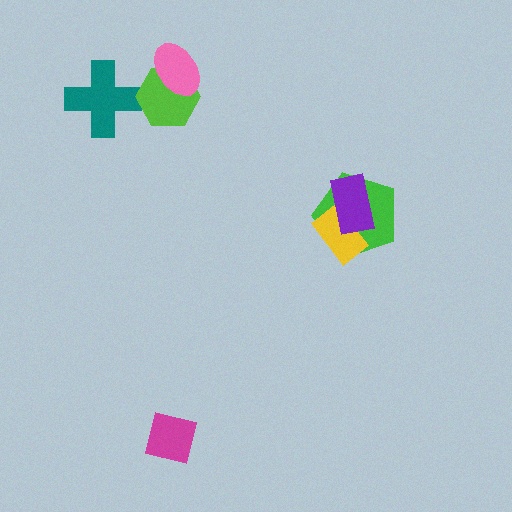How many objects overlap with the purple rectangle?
2 objects overlap with the purple rectangle.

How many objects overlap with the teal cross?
0 objects overlap with the teal cross.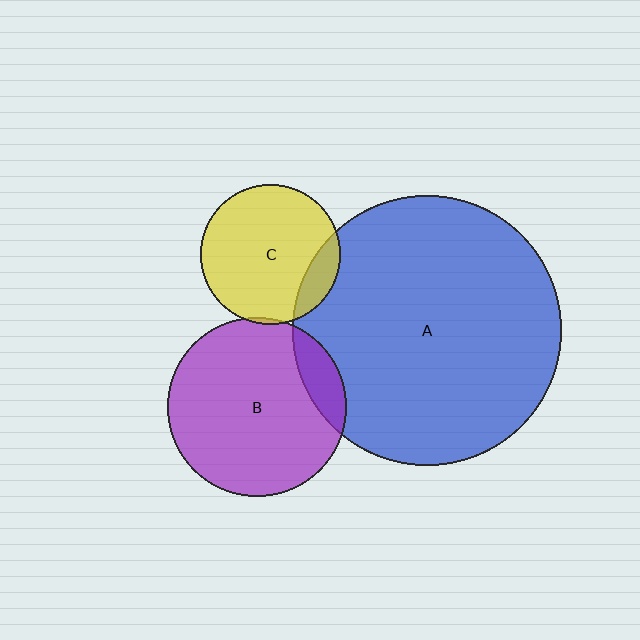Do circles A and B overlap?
Yes.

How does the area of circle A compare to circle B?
Approximately 2.3 times.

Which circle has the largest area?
Circle A (blue).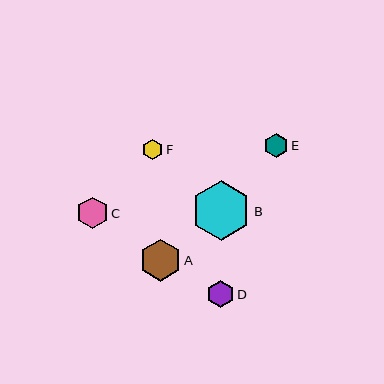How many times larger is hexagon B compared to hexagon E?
Hexagon B is approximately 2.5 times the size of hexagon E.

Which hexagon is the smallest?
Hexagon F is the smallest with a size of approximately 20 pixels.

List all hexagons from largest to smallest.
From largest to smallest: B, A, C, D, E, F.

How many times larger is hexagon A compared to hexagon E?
Hexagon A is approximately 1.7 times the size of hexagon E.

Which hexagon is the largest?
Hexagon B is the largest with a size of approximately 59 pixels.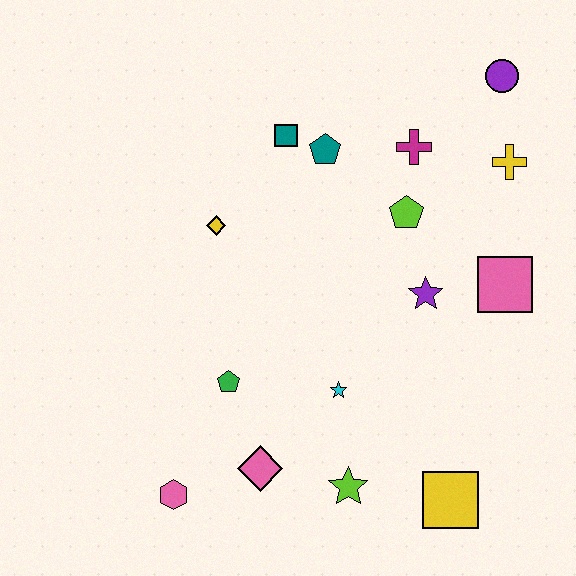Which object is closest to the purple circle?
The yellow cross is closest to the purple circle.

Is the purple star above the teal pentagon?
No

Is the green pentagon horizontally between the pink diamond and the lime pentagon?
No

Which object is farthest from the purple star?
The pink hexagon is farthest from the purple star.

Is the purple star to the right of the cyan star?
Yes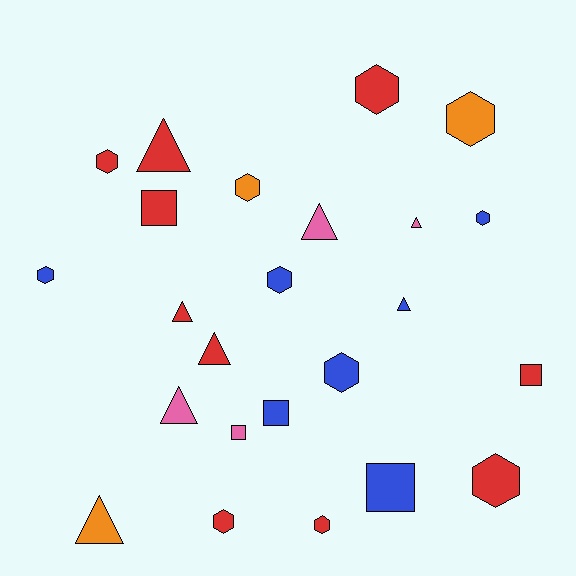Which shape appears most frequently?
Hexagon, with 11 objects.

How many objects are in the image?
There are 24 objects.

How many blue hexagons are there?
There are 4 blue hexagons.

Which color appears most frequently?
Red, with 10 objects.